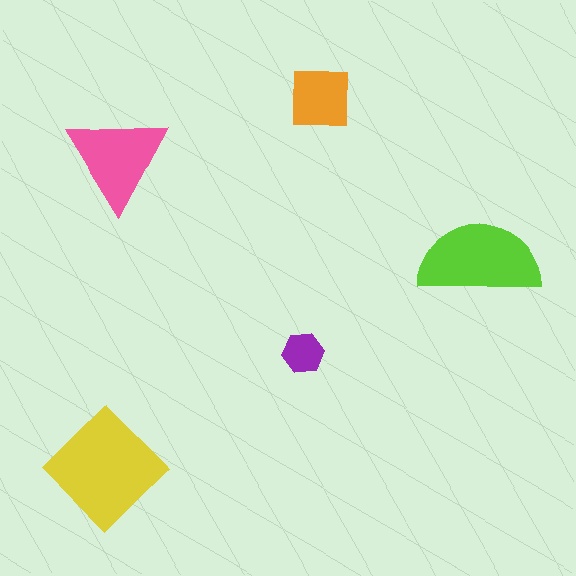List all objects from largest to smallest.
The yellow diamond, the lime semicircle, the pink triangle, the orange square, the purple hexagon.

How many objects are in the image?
There are 5 objects in the image.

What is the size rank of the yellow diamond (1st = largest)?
1st.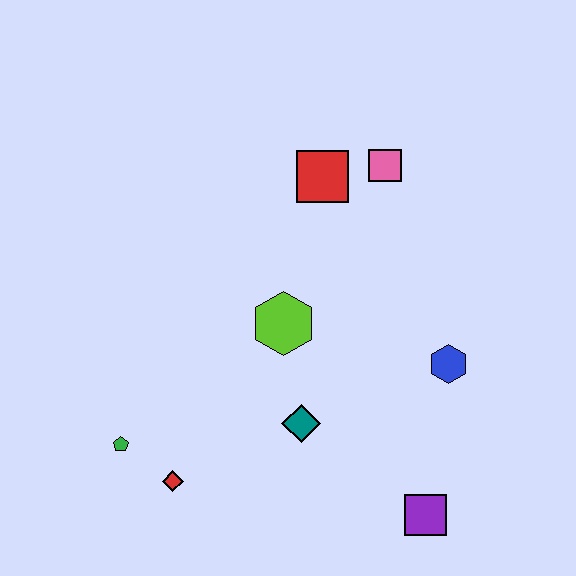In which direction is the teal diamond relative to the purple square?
The teal diamond is to the left of the purple square.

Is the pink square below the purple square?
No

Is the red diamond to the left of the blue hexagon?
Yes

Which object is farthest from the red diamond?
The pink square is farthest from the red diamond.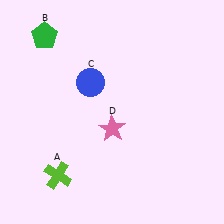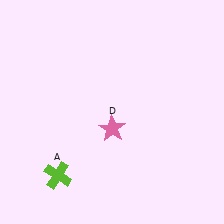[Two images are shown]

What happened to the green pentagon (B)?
The green pentagon (B) was removed in Image 2. It was in the top-left area of Image 1.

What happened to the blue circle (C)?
The blue circle (C) was removed in Image 2. It was in the top-left area of Image 1.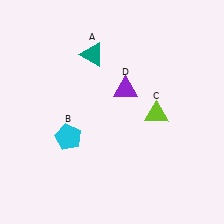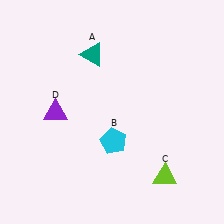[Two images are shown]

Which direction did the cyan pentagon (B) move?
The cyan pentagon (B) moved right.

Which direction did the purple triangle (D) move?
The purple triangle (D) moved left.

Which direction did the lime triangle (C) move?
The lime triangle (C) moved down.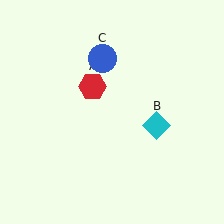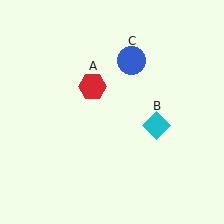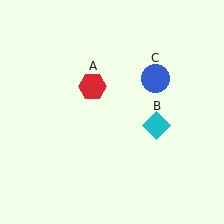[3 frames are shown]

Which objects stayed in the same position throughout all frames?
Red hexagon (object A) and cyan diamond (object B) remained stationary.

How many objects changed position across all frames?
1 object changed position: blue circle (object C).